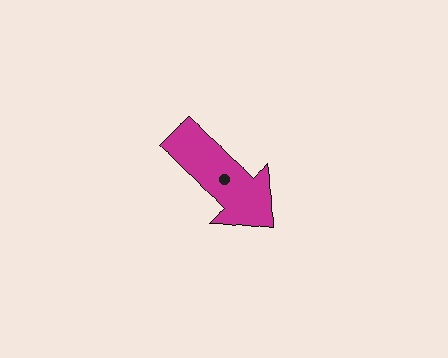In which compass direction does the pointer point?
Southeast.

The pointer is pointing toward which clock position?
Roughly 5 o'clock.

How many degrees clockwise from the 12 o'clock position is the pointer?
Approximately 137 degrees.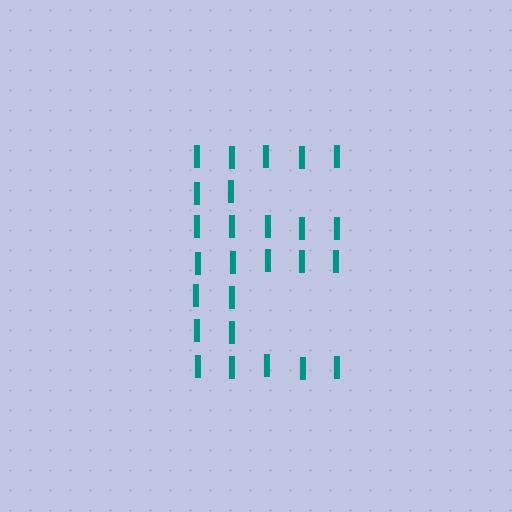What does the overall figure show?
The overall figure shows the letter E.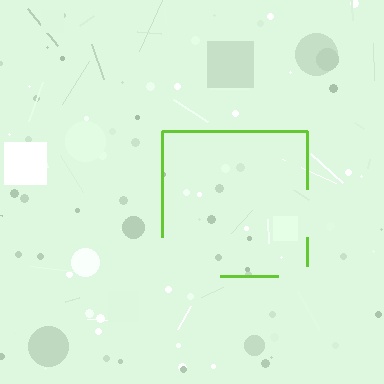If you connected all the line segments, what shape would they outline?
They would outline a square.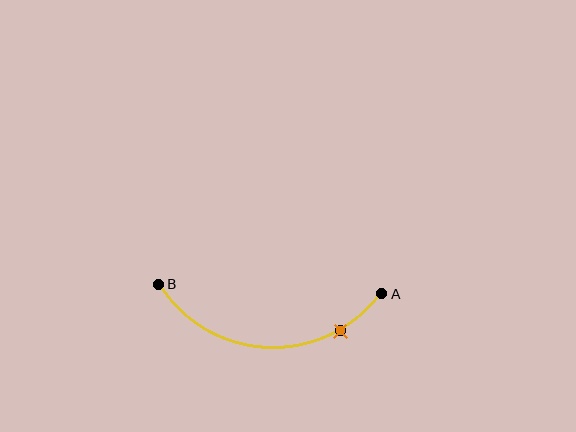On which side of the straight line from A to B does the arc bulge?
The arc bulges below the straight line connecting A and B.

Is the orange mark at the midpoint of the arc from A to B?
No. The orange mark lies on the arc but is closer to endpoint A. The arc midpoint would be at the point on the curve equidistant along the arc from both A and B.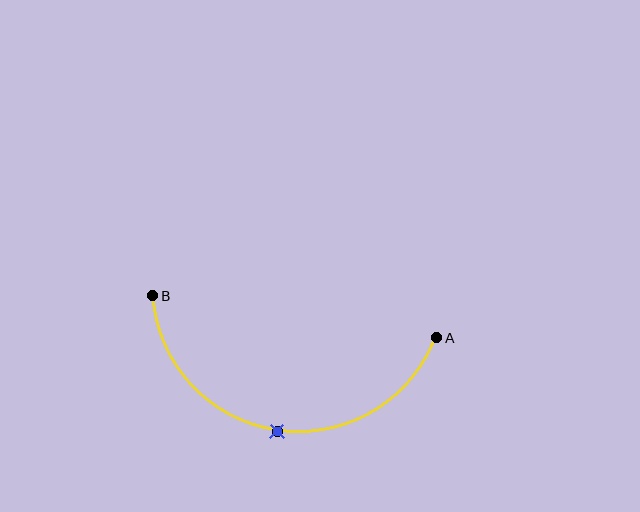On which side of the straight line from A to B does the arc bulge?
The arc bulges below the straight line connecting A and B.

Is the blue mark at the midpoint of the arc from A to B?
Yes. The blue mark lies on the arc at equal arc-length from both A and B — it is the arc midpoint.